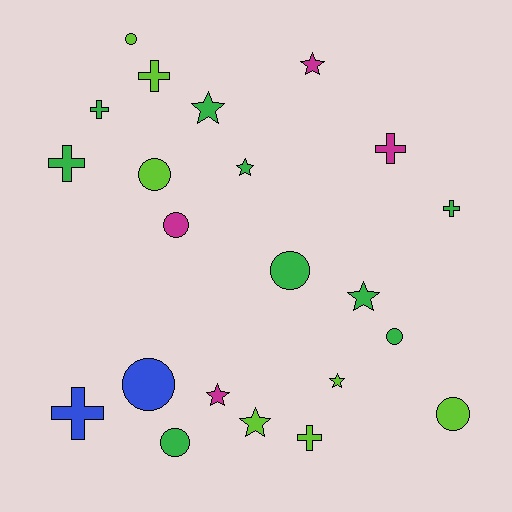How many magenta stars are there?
There are 2 magenta stars.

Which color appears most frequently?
Green, with 9 objects.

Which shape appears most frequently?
Circle, with 8 objects.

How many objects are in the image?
There are 22 objects.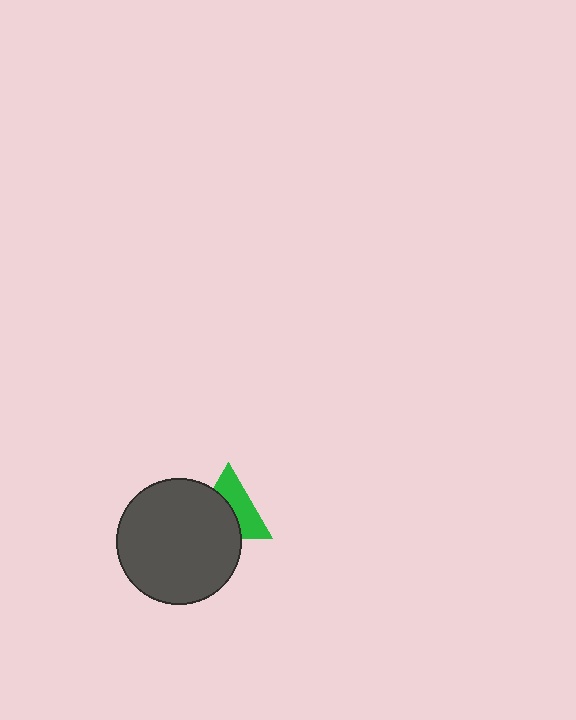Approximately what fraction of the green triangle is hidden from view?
Roughly 51% of the green triangle is hidden behind the dark gray circle.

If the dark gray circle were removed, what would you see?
You would see the complete green triangle.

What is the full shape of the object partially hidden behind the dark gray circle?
The partially hidden object is a green triangle.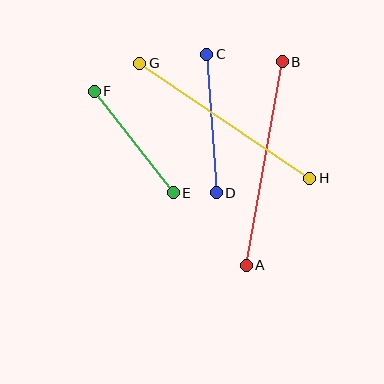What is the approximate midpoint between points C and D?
The midpoint is at approximately (212, 123) pixels.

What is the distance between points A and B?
The distance is approximately 207 pixels.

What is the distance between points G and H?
The distance is approximately 205 pixels.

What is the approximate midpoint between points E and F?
The midpoint is at approximately (134, 142) pixels.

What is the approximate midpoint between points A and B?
The midpoint is at approximately (264, 163) pixels.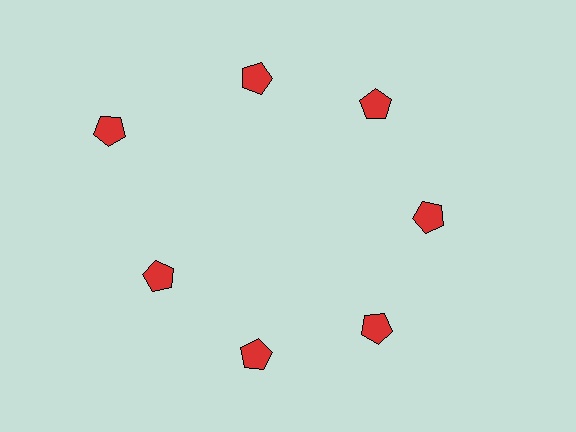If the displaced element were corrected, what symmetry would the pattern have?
It would have 7-fold rotational symmetry — the pattern would map onto itself every 51 degrees.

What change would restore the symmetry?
The symmetry would be restored by moving it inward, back onto the ring so that all 7 pentagons sit at equal angles and equal distance from the center.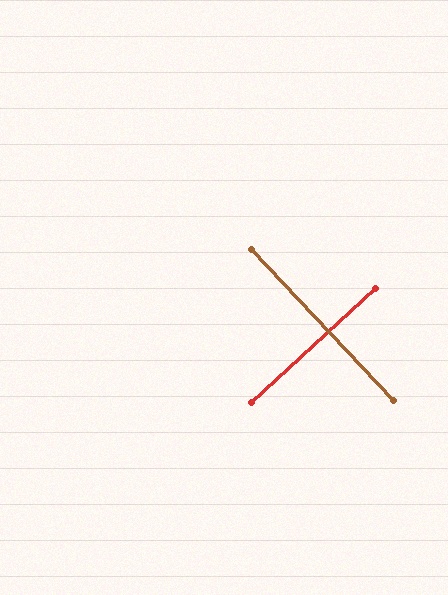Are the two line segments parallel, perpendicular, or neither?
Perpendicular — they meet at approximately 89°.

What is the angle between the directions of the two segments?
Approximately 89 degrees.